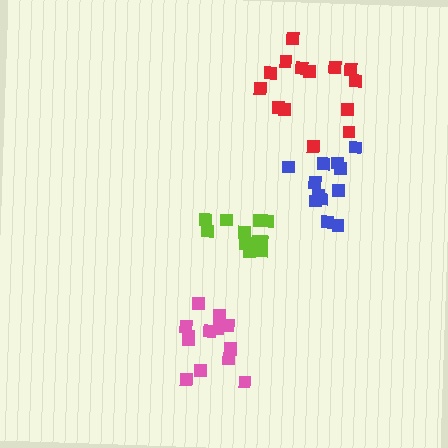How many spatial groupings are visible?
There are 4 spatial groupings.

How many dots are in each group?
Group 1: 11 dots, Group 2: 12 dots, Group 3: 14 dots, Group 4: 14 dots (51 total).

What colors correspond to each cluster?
The clusters are colored: lime, blue, red, pink.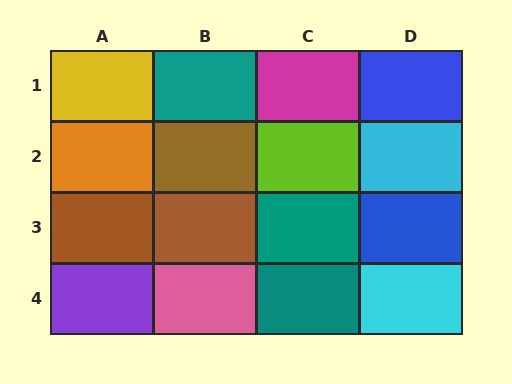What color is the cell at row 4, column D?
Cyan.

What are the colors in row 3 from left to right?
Brown, brown, teal, blue.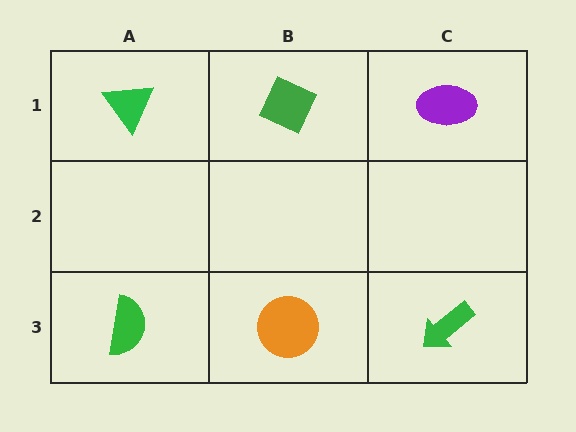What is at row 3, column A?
A green semicircle.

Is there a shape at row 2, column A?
No, that cell is empty.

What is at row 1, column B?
A green diamond.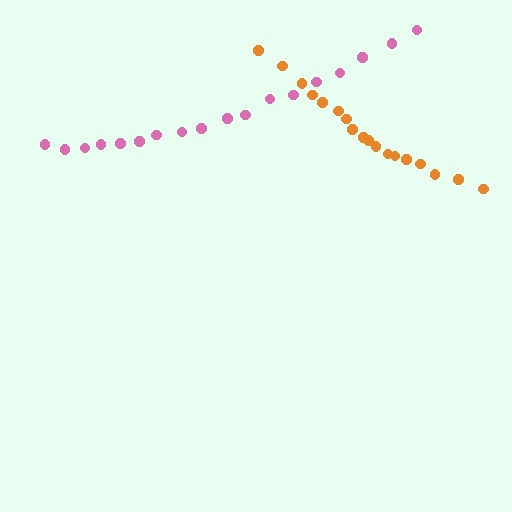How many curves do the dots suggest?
There are 2 distinct paths.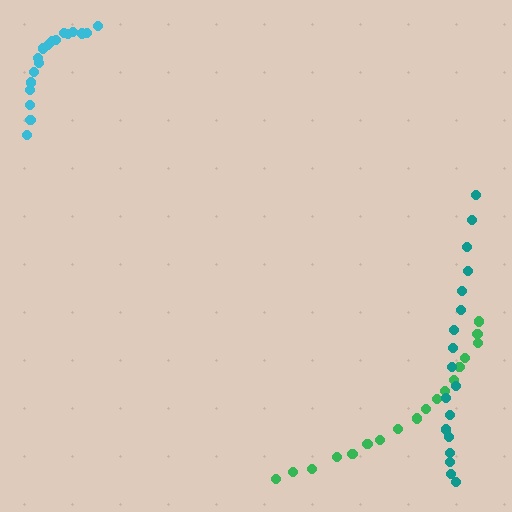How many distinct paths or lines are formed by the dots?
There are 3 distinct paths.